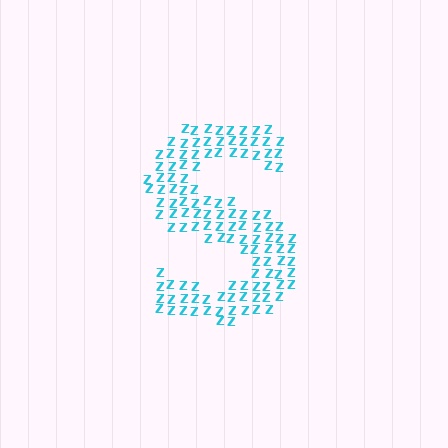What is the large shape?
The large shape is the letter S.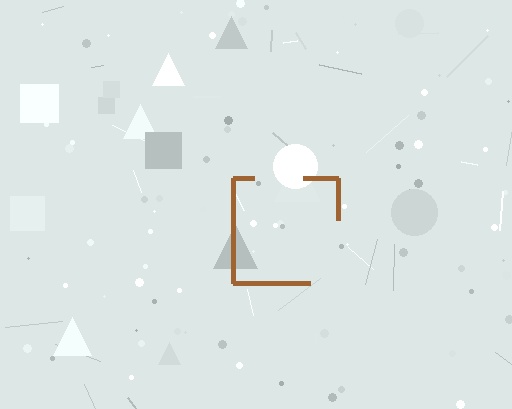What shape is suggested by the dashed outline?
The dashed outline suggests a square.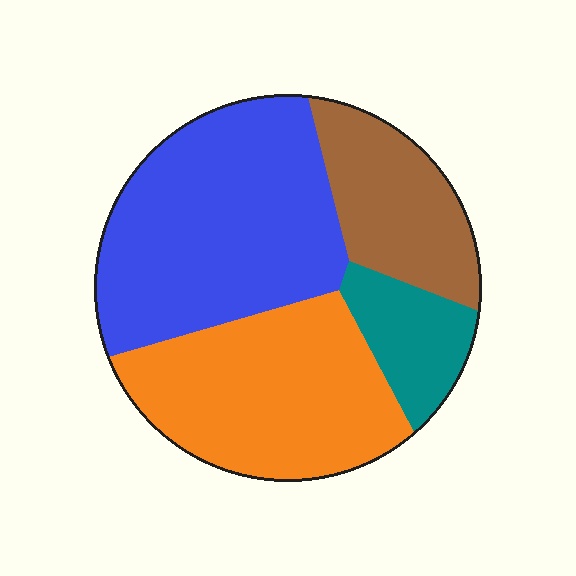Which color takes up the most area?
Blue, at roughly 40%.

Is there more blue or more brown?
Blue.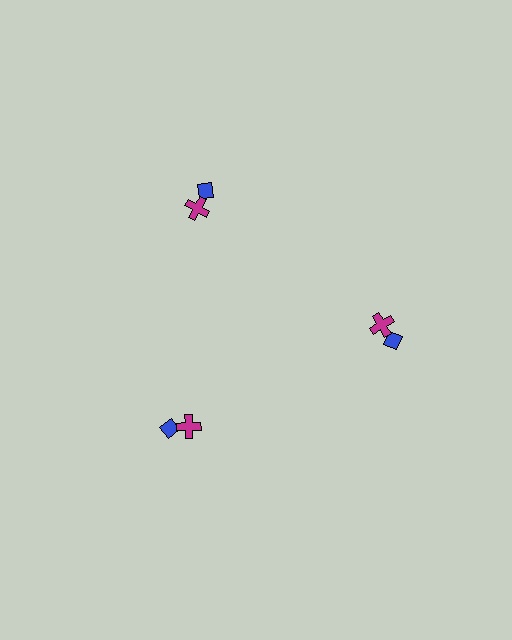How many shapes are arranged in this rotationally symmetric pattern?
There are 6 shapes, arranged in 3 groups of 2.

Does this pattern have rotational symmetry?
Yes, this pattern has 3-fold rotational symmetry. It looks the same after rotating 120 degrees around the center.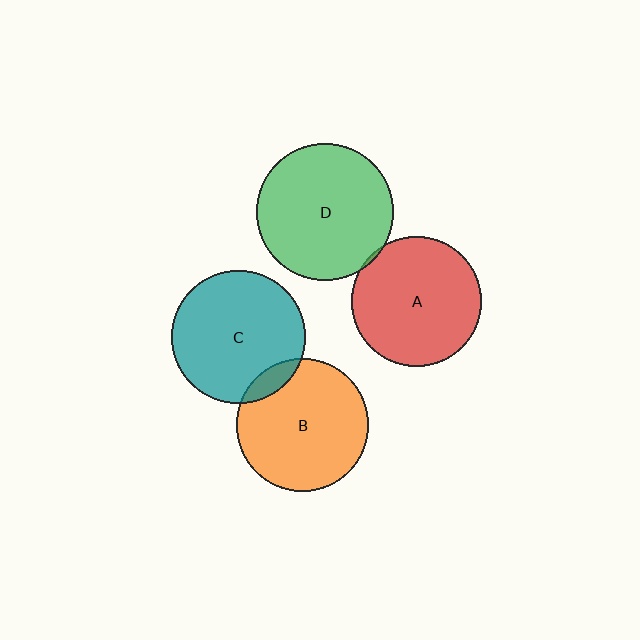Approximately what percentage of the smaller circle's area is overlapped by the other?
Approximately 5%.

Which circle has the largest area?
Circle D (green).